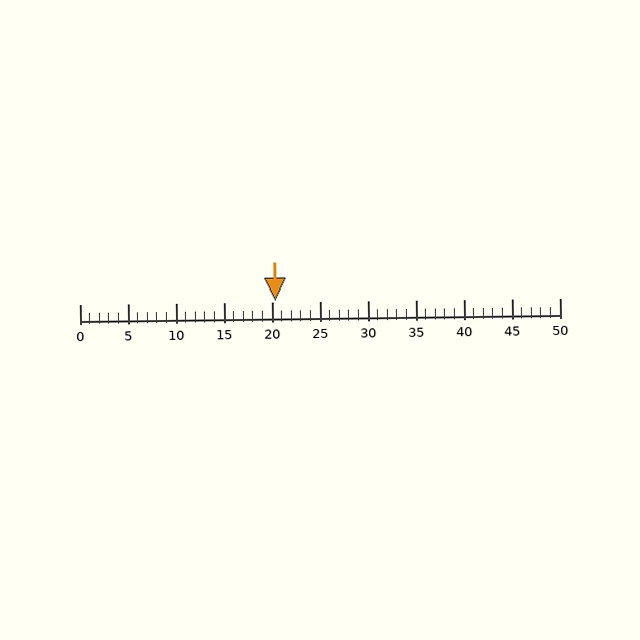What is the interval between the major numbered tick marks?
The major tick marks are spaced 5 units apart.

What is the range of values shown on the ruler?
The ruler shows values from 0 to 50.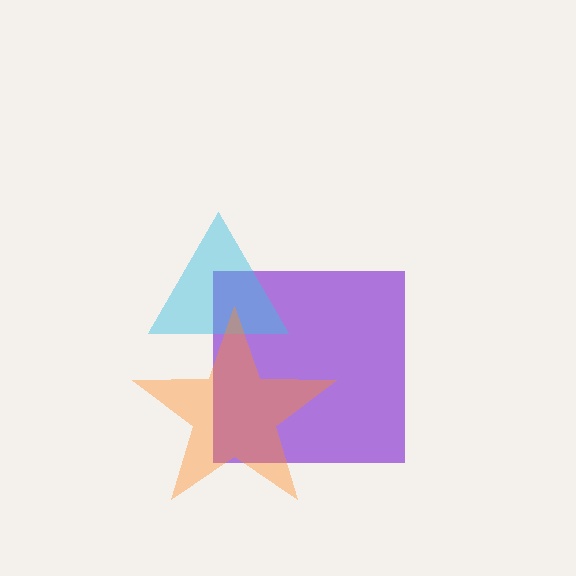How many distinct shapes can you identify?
There are 3 distinct shapes: a purple square, a cyan triangle, an orange star.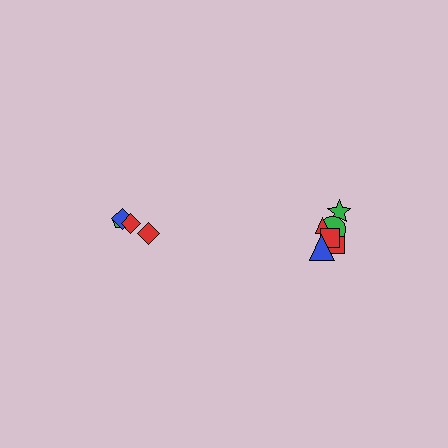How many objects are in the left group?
There are 4 objects.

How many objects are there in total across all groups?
There are 10 objects.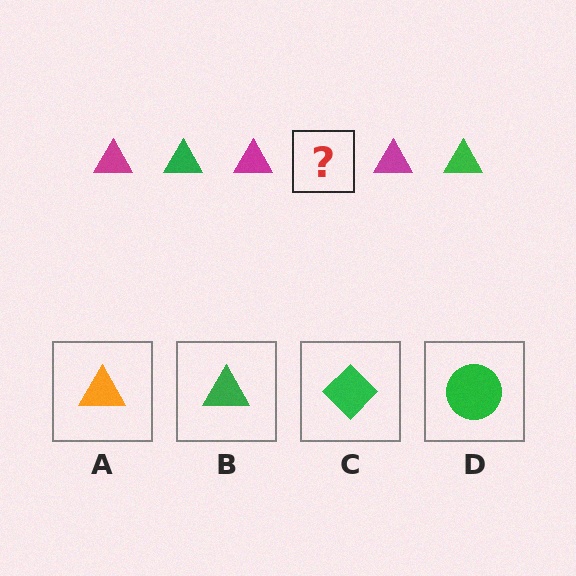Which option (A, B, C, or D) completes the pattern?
B.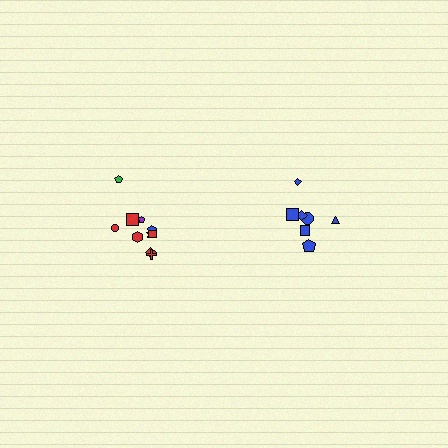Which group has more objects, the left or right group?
The left group.